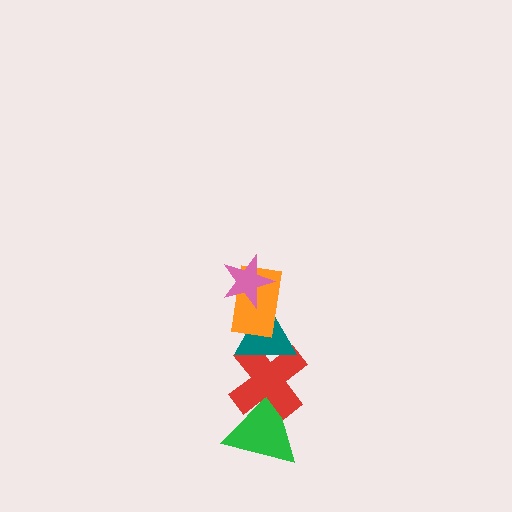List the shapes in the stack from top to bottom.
From top to bottom: the pink star, the orange rectangle, the teal triangle, the red cross, the green triangle.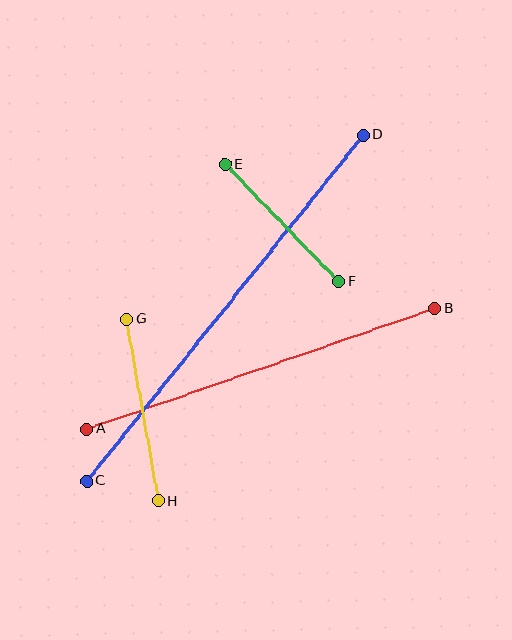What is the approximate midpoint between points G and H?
The midpoint is at approximately (143, 410) pixels.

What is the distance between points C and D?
The distance is approximately 443 pixels.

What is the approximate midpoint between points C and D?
The midpoint is at approximately (225, 308) pixels.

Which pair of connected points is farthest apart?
Points C and D are farthest apart.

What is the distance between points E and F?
The distance is approximately 163 pixels.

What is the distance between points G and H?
The distance is approximately 184 pixels.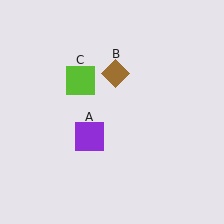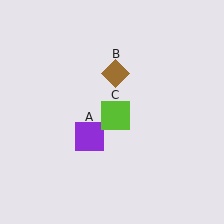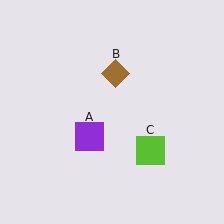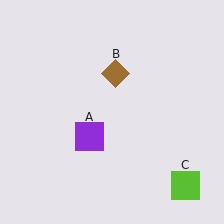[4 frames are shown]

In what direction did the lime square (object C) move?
The lime square (object C) moved down and to the right.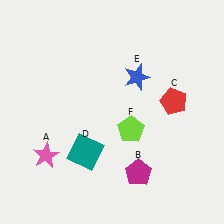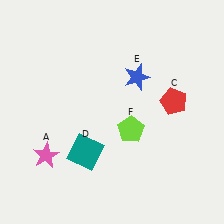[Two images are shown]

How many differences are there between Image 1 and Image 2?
There is 1 difference between the two images.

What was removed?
The magenta pentagon (B) was removed in Image 2.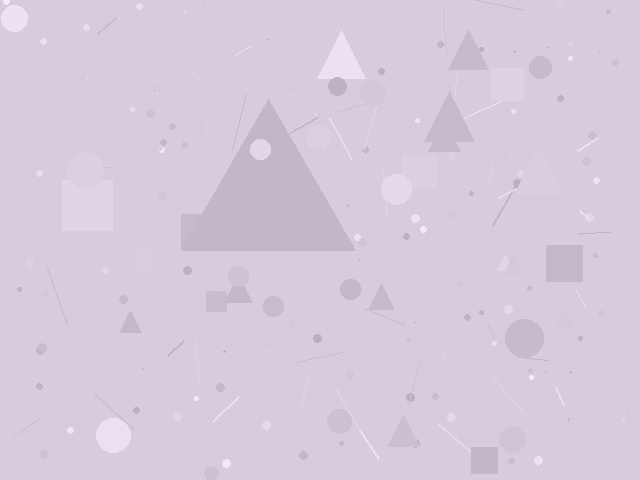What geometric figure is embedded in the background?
A triangle is embedded in the background.